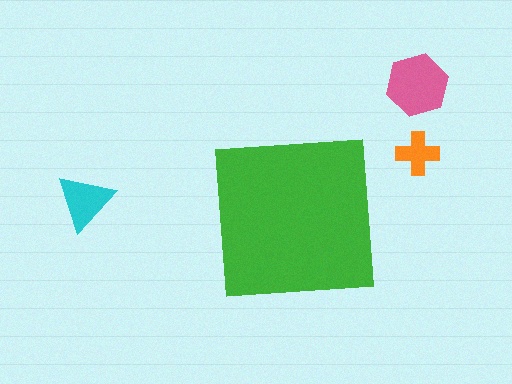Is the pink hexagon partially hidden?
No, the pink hexagon is fully visible.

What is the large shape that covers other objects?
A green square.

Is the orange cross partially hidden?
No, the orange cross is fully visible.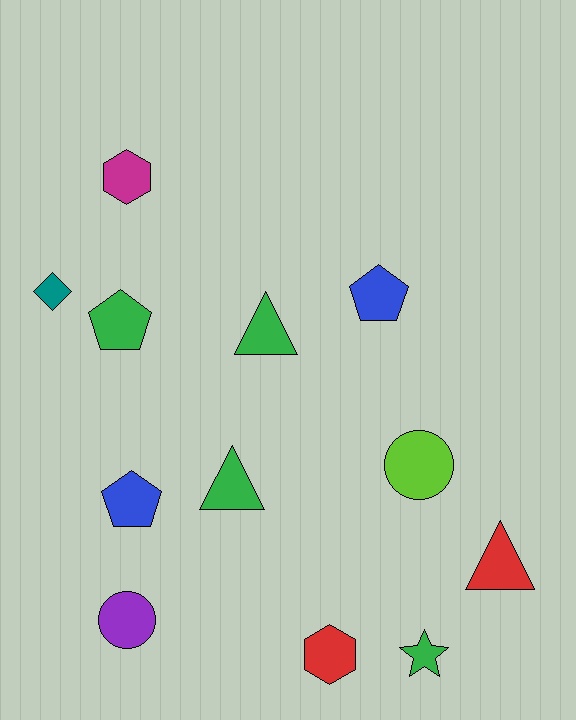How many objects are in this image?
There are 12 objects.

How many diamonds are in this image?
There is 1 diamond.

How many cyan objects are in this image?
There are no cyan objects.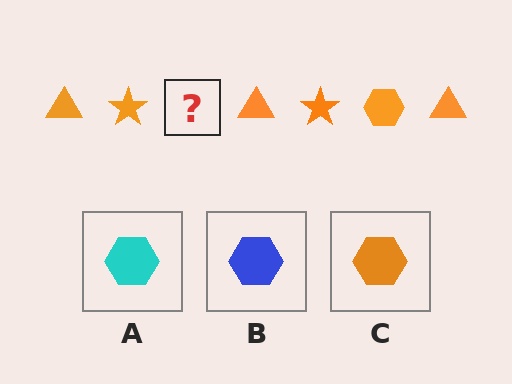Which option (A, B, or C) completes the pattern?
C.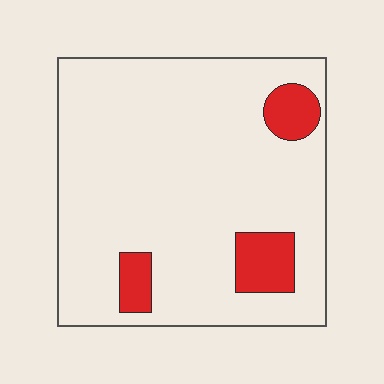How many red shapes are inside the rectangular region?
3.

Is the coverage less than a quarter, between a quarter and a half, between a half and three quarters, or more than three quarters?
Less than a quarter.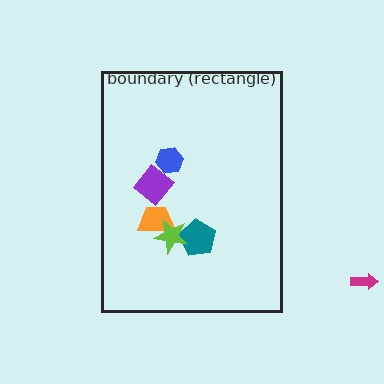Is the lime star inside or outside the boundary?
Inside.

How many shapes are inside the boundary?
5 inside, 1 outside.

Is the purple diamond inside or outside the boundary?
Inside.